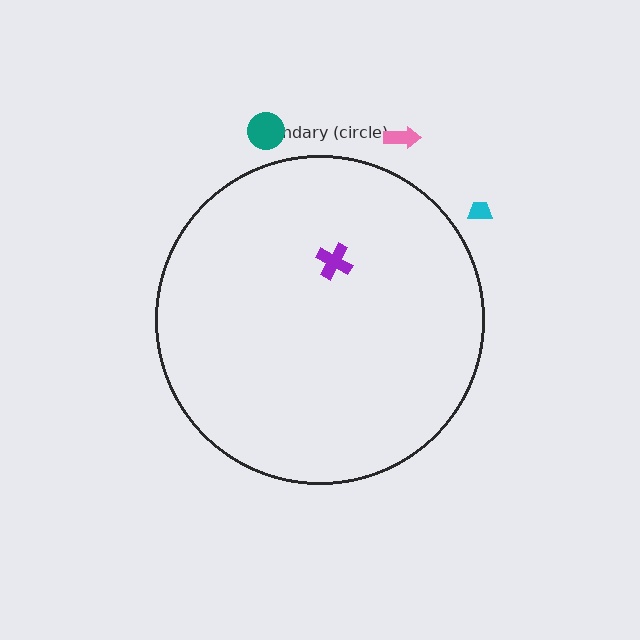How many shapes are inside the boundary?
1 inside, 3 outside.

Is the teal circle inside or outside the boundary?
Outside.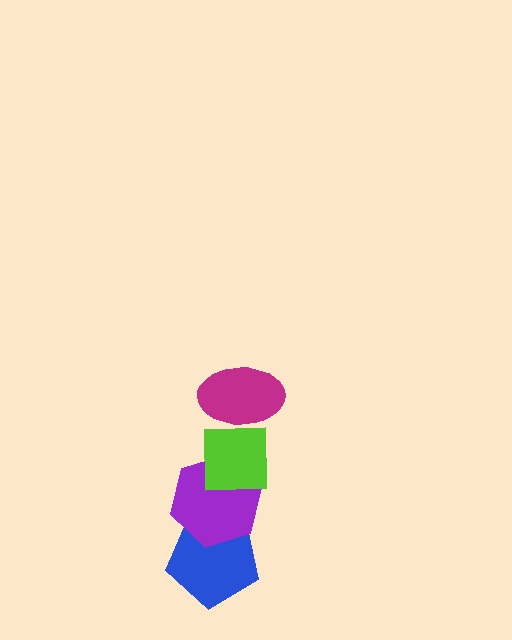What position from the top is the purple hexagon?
The purple hexagon is 3rd from the top.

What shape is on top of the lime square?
The magenta ellipse is on top of the lime square.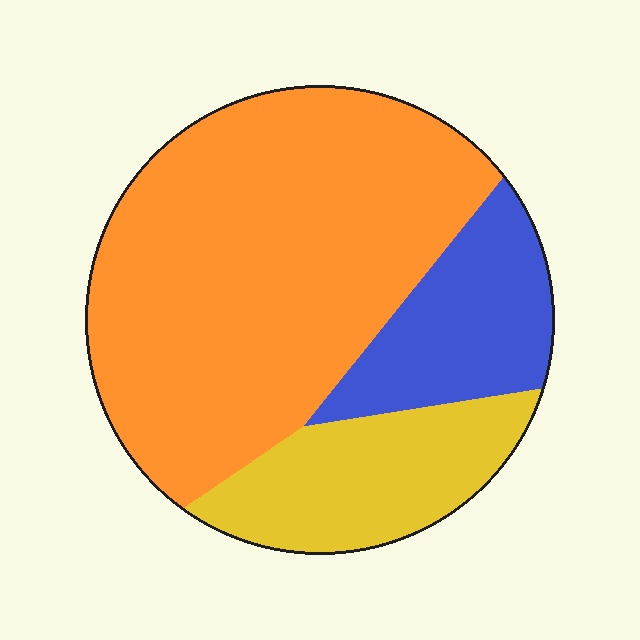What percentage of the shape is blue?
Blue takes up about one sixth (1/6) of the shape.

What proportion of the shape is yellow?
Yellow covers about 20% of the shape.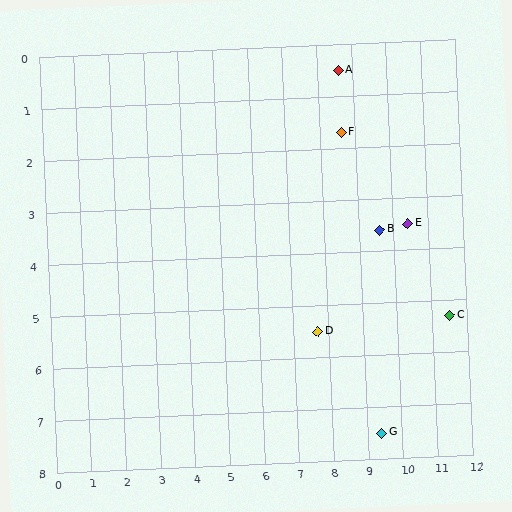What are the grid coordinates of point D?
Point D is at approximately (7.7, 5.5).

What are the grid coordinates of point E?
Point E is at approximately (10.4, 3.5).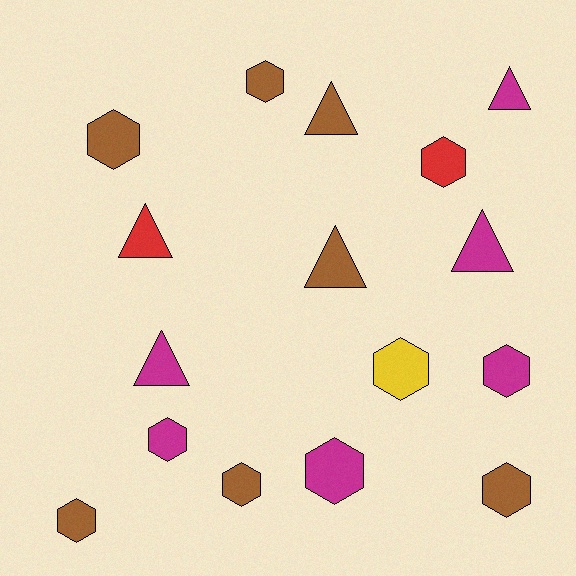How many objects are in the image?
There are 16 objects.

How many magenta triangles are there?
There are 3 magenta triangles.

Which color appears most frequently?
Brown, with 7 objects.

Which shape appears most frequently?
Hexagon, with 10 objects.